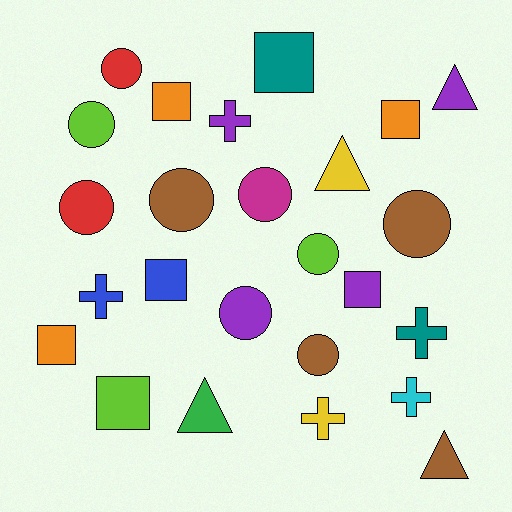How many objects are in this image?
There are 25 objects.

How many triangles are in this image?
There are 4 triangles.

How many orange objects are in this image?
There are 3 orange objects.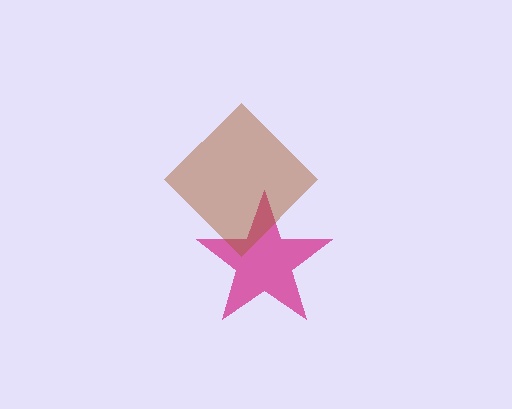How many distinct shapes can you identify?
There are 2 distinct shapes: a magenta star, a brown diamond.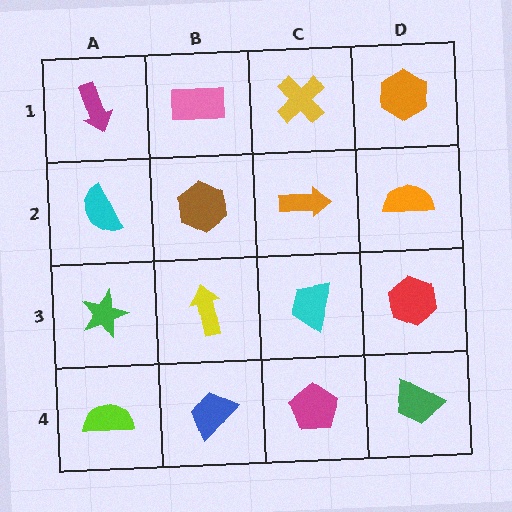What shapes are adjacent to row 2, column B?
A pink rectangle (row 1, column B), a yellow arrow (row 3, column B), a cyan semicircle (row 2, column A), an orange arrow (row 2, column C).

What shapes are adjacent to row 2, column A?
A magenta arrow (row 1, column A), a green star (row 3, column A), a brown hexagon (row 2, column B).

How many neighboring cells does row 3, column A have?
3.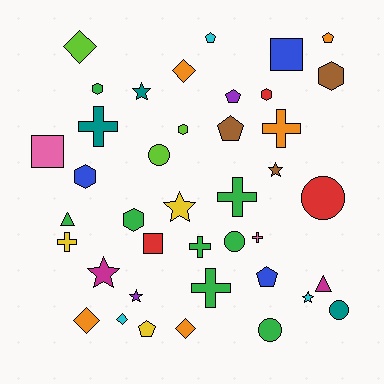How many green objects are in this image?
There are 8 green objects.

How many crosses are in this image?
There are 7 crosses.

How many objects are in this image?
There are 40 objects.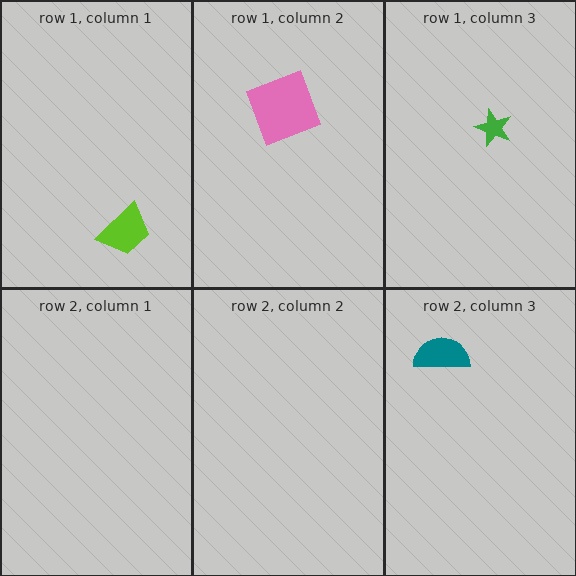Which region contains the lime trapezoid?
The row 1, column 1 region.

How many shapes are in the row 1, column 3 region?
1.